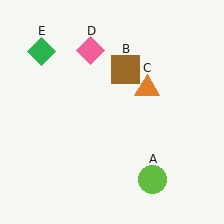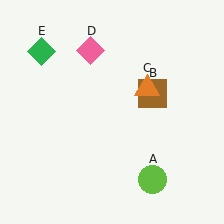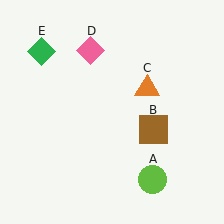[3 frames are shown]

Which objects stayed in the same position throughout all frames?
Lime circle (object A) and orange triangle (object C) and pink diamond (object D) and green diamond (object E) remained stationary.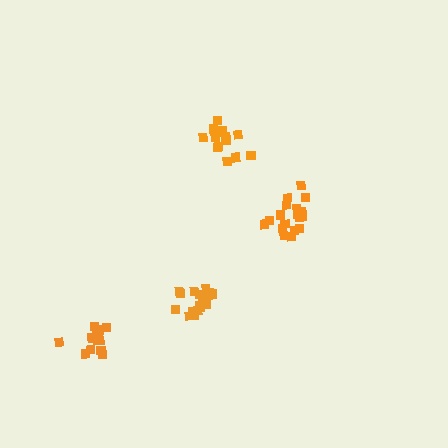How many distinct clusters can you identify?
There are 4 distinct clusters.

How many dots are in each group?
Group 1: 18 dots, Group 2: 15 dots, Group 3: 15 dots, Group 4: 19 dots (67 total).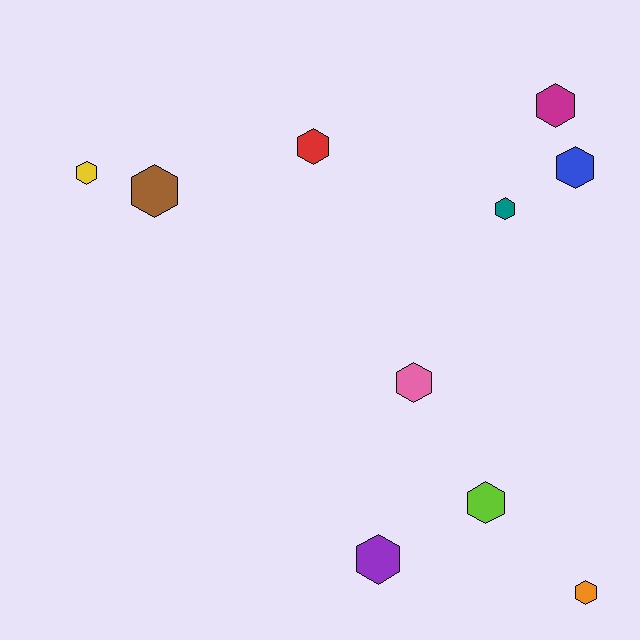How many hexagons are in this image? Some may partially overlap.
There are 10 hexagons.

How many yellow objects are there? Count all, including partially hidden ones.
There is 1 yellow object.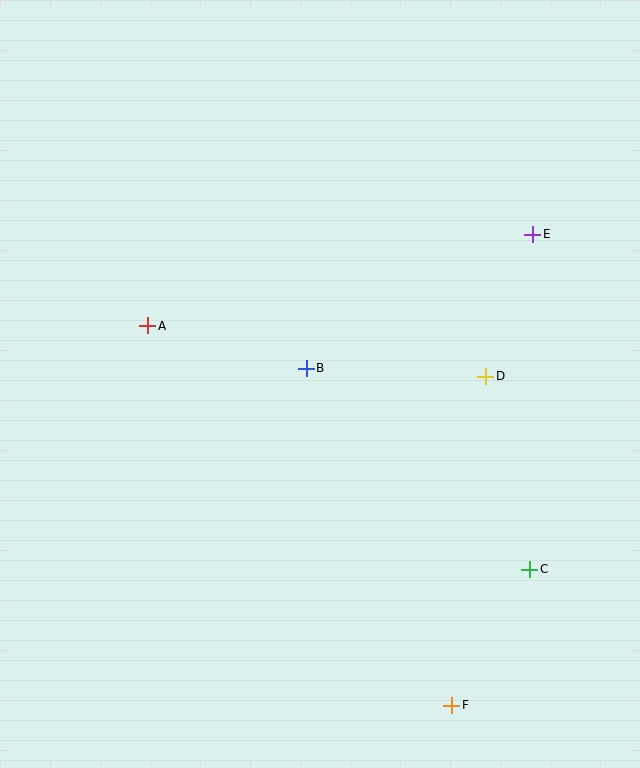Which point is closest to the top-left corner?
Point A is closest to the top-left corner.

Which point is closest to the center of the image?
Point B at (306, 368) is closest to the center.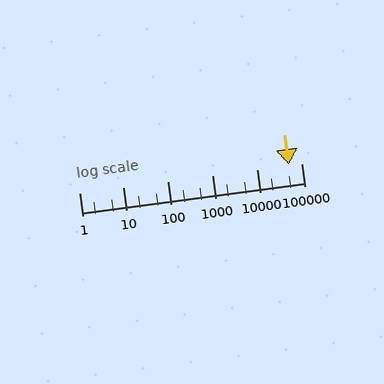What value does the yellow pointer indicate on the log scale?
The pointer indicates approximately 52000.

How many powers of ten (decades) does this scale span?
The scale spans 5 decades, from 1 to 100000.